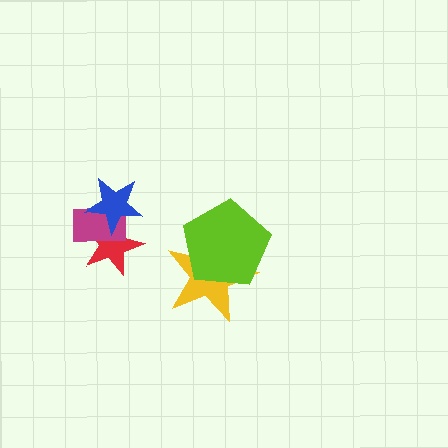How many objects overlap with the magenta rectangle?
2 objects overlap with the magenta rectangle.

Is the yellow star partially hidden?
Yes, it is partially covered by another shape.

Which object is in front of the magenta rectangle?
The blue star is in front of the magenta rectangle.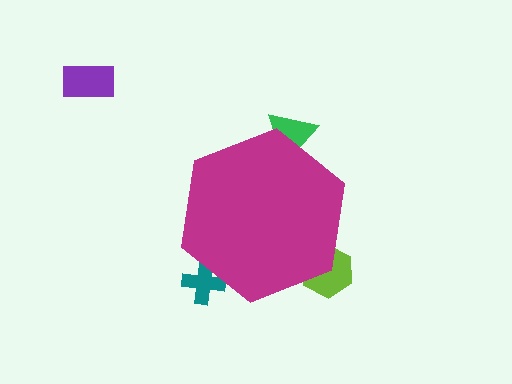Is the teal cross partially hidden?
Yes, the teal cross is partially hidden behind the magenta hexagon.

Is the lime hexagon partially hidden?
Yes, the lime hexagon is partially hidden behind the magenta hexagon.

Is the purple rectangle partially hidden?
No, the purple rectangle is fully visible.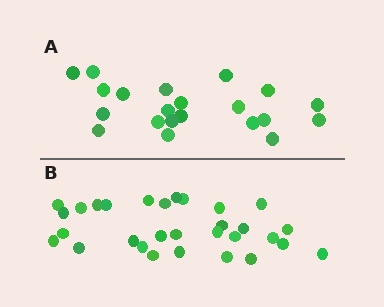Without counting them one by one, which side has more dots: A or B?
Region B (the bottom region) has more dots.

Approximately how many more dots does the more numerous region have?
Region B has roughly 8 or so more dots than region A.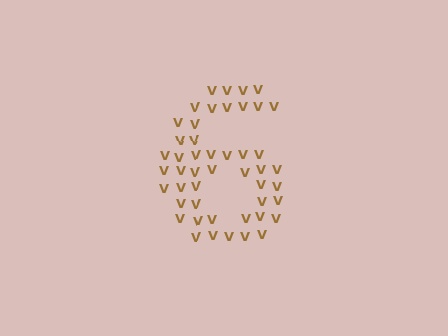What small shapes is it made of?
It is made of small letter V's.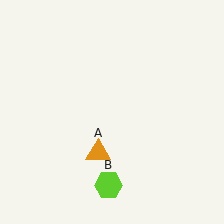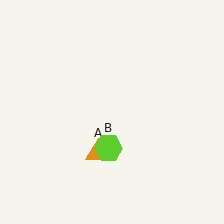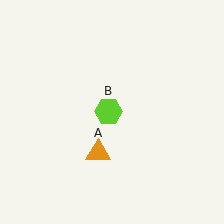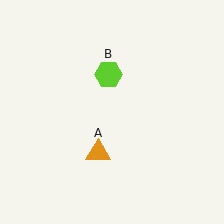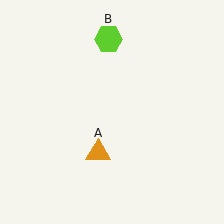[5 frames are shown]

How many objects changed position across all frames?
1 object changed position: lime hexagon (object B).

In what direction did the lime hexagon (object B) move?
The lime hexagon (object B) moved up.